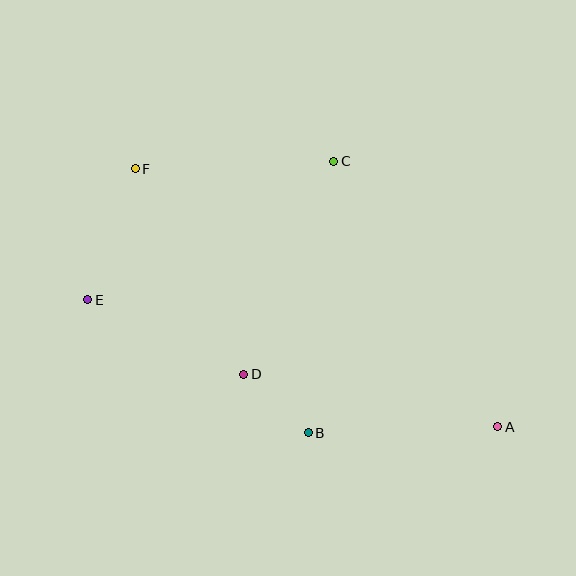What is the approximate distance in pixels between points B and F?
The distance between B and F is approximately 316 pixels.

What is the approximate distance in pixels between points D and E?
The distance between D and E is approximately 173 pixels.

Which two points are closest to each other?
Points B and D are closest to each other.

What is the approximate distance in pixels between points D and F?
The distance between D and F is approximately 232 pixels.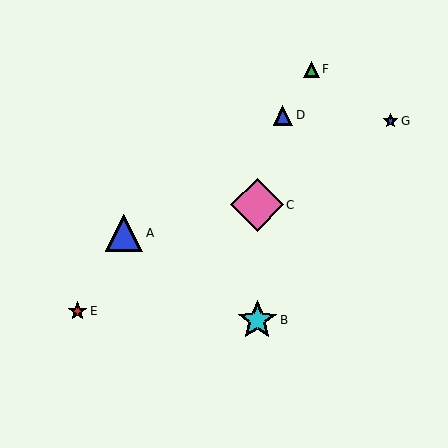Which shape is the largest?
The pink diamond (labeled C) is the largest.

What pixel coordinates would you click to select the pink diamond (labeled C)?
Click at (257, 205) to select the pink diamond C.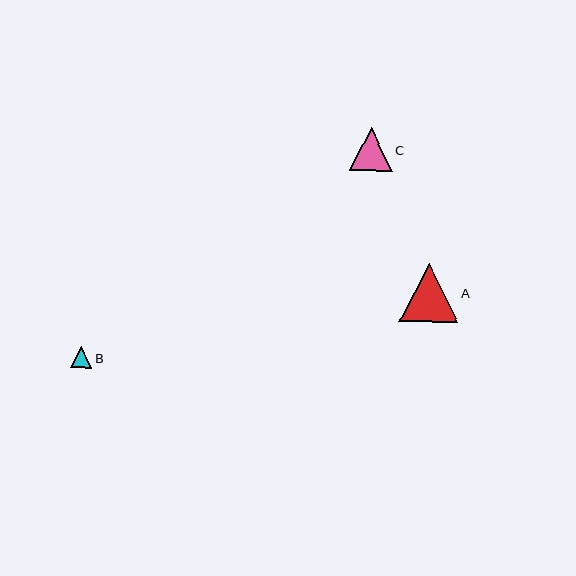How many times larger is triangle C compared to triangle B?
Triangle C is approximately 2.0 times the size of triangle B.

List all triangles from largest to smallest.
From largest to smallest: A, C, B.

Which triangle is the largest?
Triangle A is the largest with a size of approximately 58 pixels.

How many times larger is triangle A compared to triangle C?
Triangle A is approximately 1.4 times the size of triangle C.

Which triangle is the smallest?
Triangle B is the smallest with a size of approximately 21 pixels.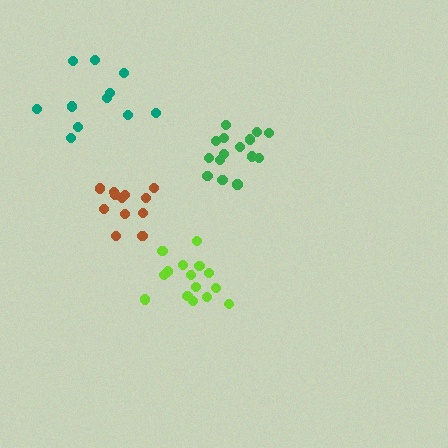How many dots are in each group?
Group 1: 15 dots, Group 2: 11 dots, Group 3: 15 dots, Group 4: 12 dots (53 total).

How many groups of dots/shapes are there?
There are 4 groups.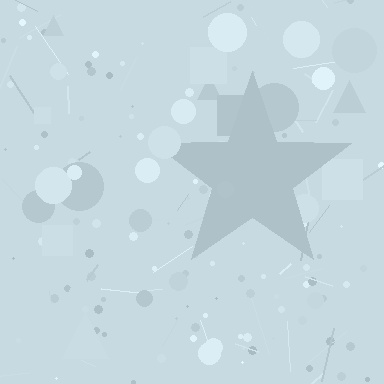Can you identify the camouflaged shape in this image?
The camouflaged shape is a star.